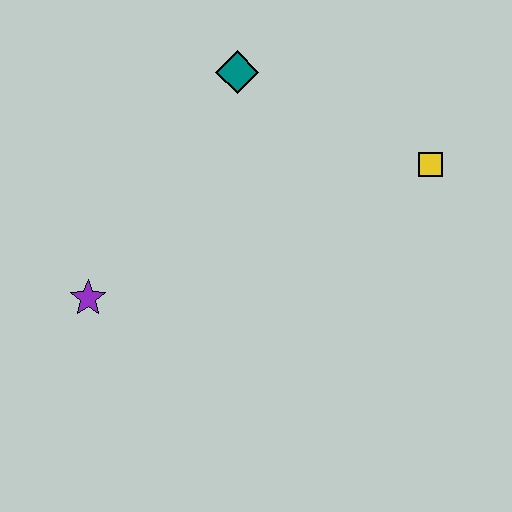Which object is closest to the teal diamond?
The yellow square is closest to the teal diamond.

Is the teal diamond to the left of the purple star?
No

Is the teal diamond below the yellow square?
No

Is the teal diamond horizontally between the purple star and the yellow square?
Yes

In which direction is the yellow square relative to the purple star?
The yellow square is to the right of the purple star.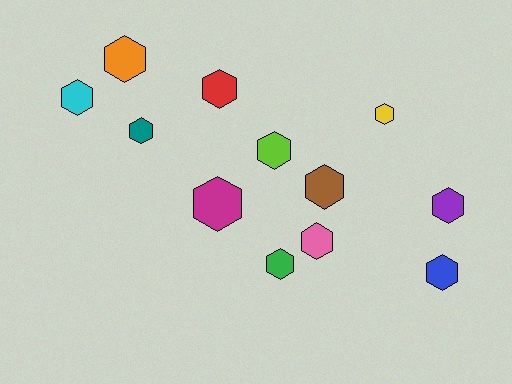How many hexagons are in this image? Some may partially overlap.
There are 12 hexagons.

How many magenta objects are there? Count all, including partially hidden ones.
There is 1 magenta object.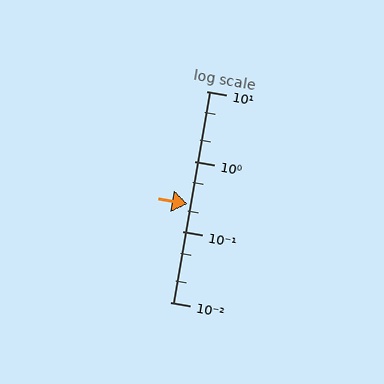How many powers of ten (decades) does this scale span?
The scale spans 3 decades, from 0.01 to 10.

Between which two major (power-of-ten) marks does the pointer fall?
The pointer is between 0.1 and 1.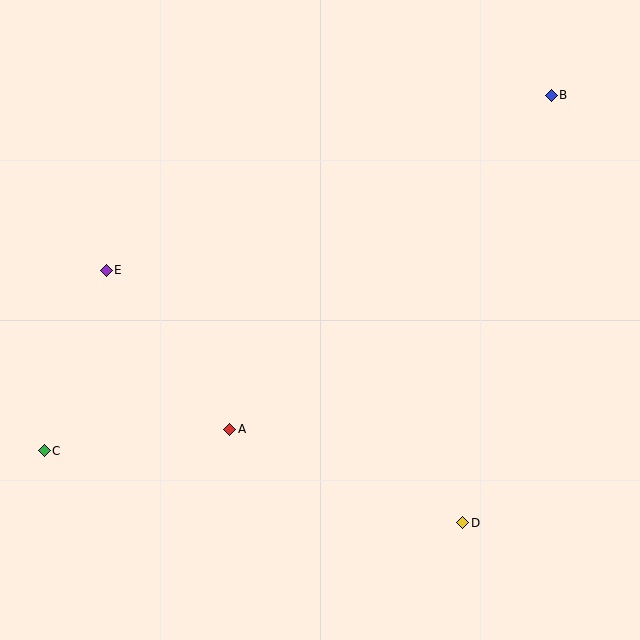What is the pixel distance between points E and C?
The distance between E and C is 191 pixels.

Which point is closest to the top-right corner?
Point B is closest to the top-right corner.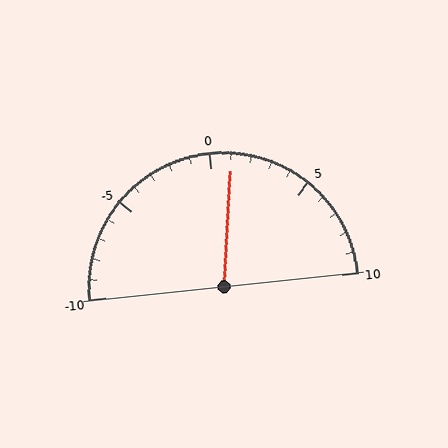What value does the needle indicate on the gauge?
The needle indicates approximately 1.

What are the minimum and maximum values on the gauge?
The gauge ranges from -10 to 10.